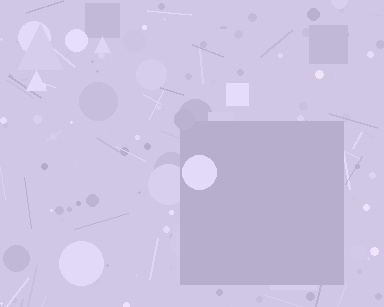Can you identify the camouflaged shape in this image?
The camouflaged shape is a square.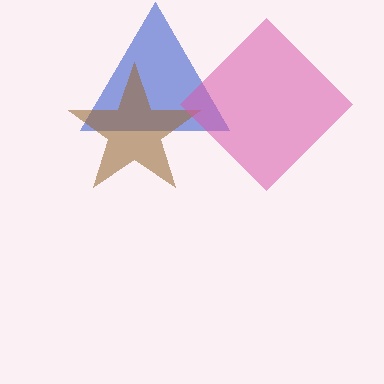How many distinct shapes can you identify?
There are 3 distinct shapes: a blue triangle, a brown star, a pink diamond.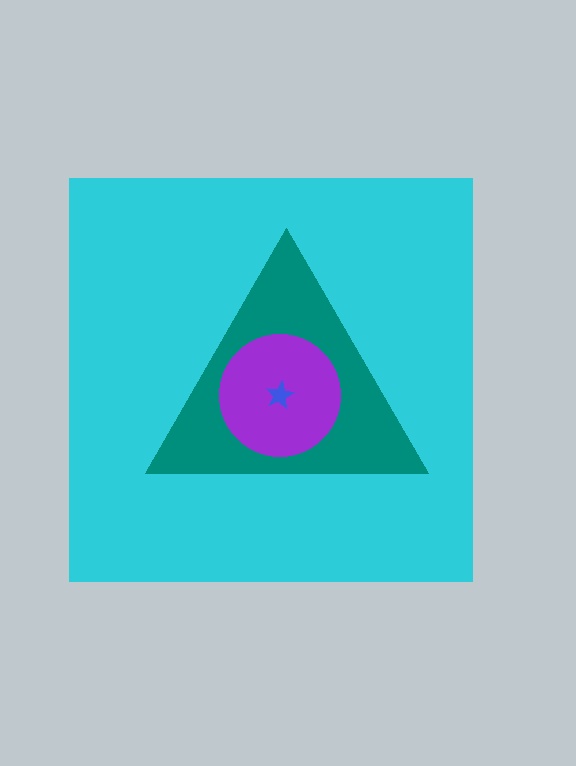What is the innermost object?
The blue star.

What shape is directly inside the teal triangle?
The purple circle.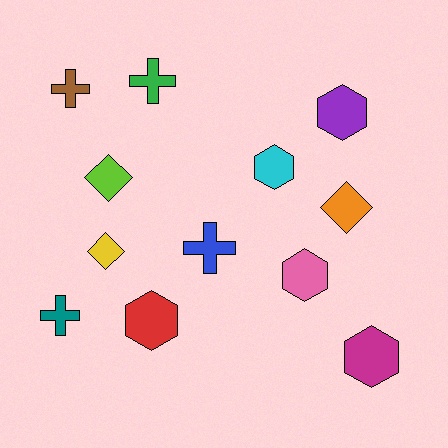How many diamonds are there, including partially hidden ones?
There are 3 diamonds.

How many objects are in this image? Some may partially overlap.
There are 12 objects.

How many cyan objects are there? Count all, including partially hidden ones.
There is 1 cyan object.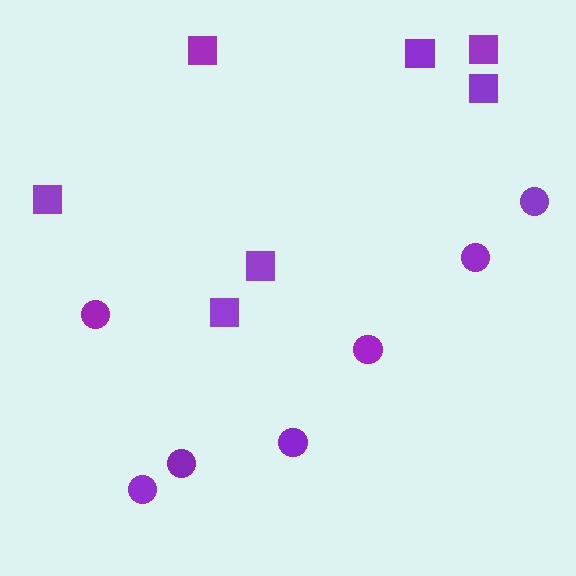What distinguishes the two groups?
There are 2 groups: one group of squares (7) and one group of circles (7).